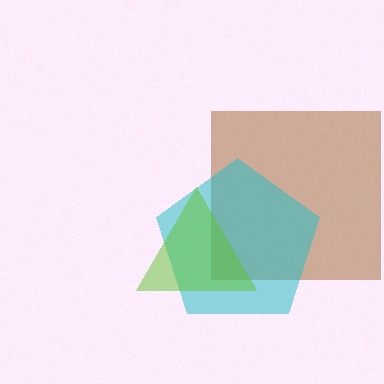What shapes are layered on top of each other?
The layered shapes are: a brown square, a cyan pentagon, a lime triangle.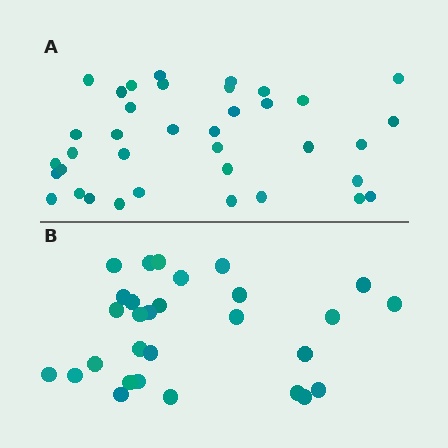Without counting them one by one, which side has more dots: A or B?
Region A (the top region) has more dots.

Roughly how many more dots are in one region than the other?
Region A has roughly 8 or so more dots than region B.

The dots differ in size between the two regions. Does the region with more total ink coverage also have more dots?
No. Region B has more total ink coverage because its dots are larger, but region A actually contains more individual dots. Total area can be misleading — the number of items is what matters here.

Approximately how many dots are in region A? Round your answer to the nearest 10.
About 40 dots. (The exact count is 37, which rounds to 40.)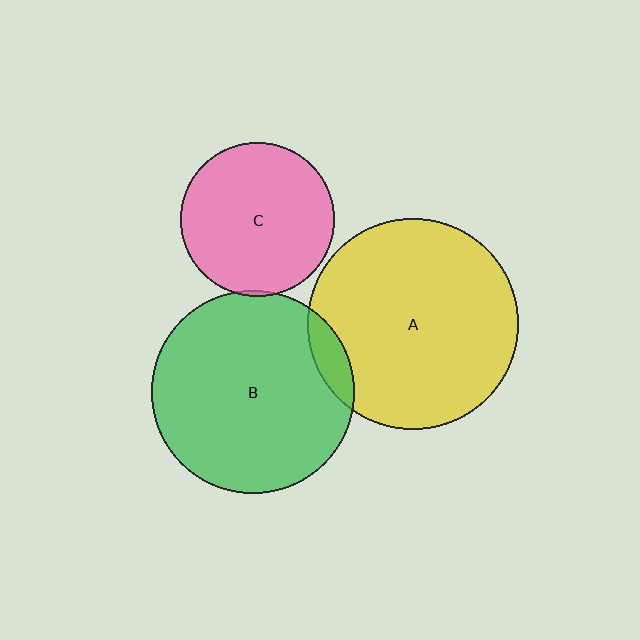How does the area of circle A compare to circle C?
Approximately 1.9 times.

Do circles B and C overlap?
Yes.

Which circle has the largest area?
Circle A (yellow).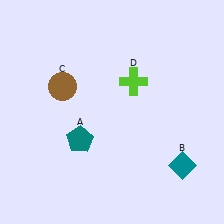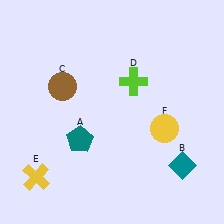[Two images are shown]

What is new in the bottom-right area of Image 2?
A yellow circle (F) was added in the bottom-right area of Image 2.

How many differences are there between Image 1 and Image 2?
There are 2 differences between the two images.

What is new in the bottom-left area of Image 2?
A yellow cross (E) was added in the bottom-left area of Image 2.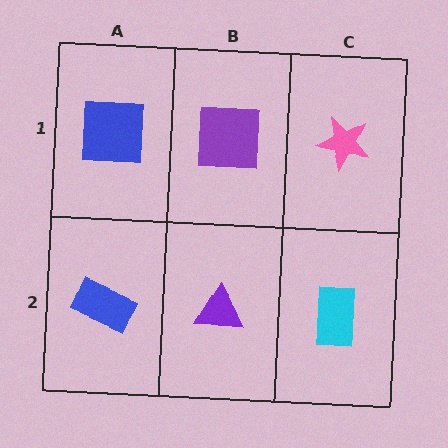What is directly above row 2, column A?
A blue square.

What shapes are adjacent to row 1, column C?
A cyan rectangle (row 2, column C), a purple square (row 1, column B).